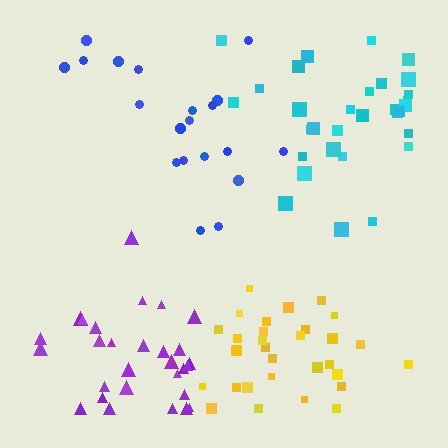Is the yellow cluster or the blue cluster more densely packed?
Yellow.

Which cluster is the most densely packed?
Yellow.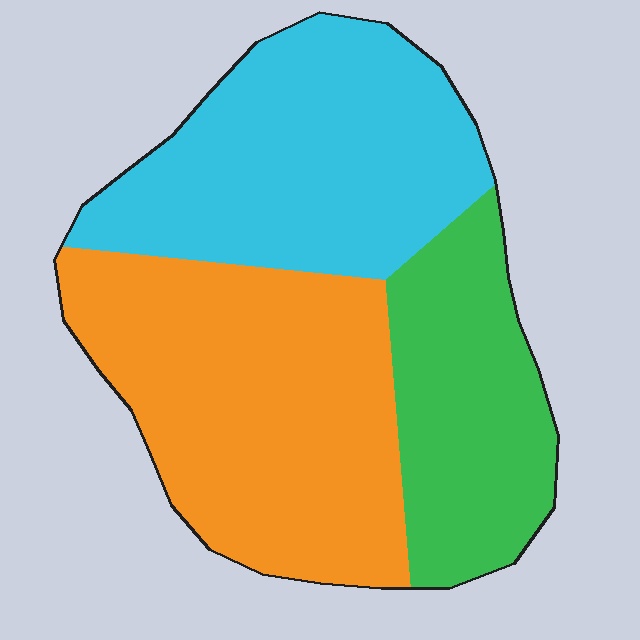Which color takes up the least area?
Green, at roughly 25%.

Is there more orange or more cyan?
Orange.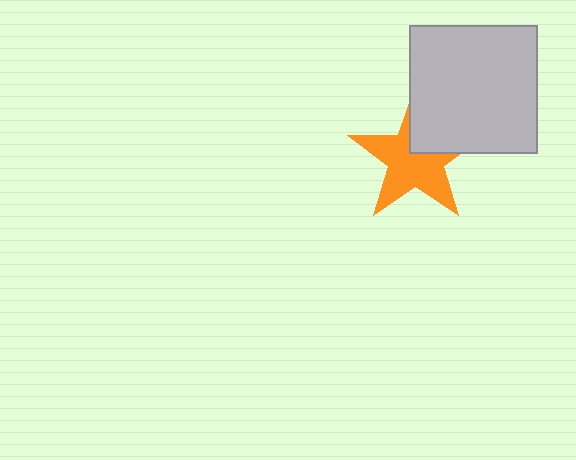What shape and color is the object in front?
The object in front is a light gray square.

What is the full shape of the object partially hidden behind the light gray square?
The partially hidden object is an orange star.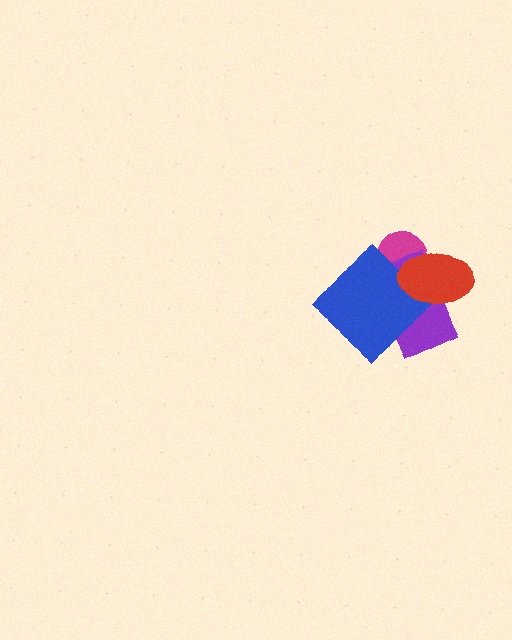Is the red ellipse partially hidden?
No, no other shape covers it.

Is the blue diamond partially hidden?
Yes, it is partially covered by another shape.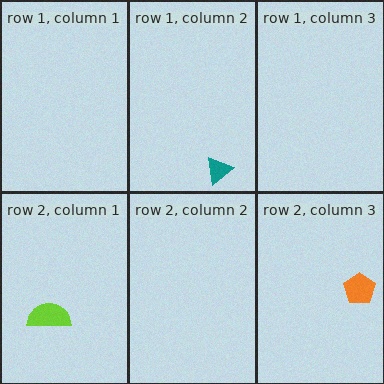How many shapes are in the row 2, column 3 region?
1.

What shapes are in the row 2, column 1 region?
The lime semicircle.